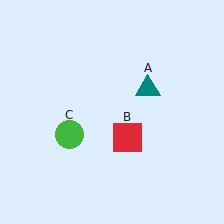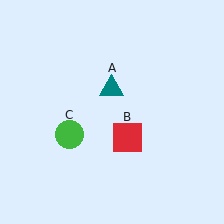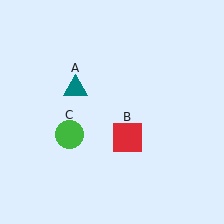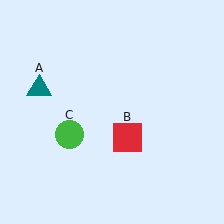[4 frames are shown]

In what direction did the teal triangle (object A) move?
The teal triangle (object A) moved left.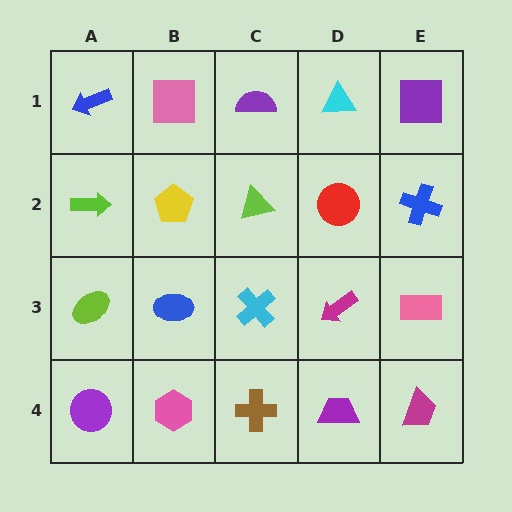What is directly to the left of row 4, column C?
A pink hexagon.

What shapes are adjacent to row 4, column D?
A magenta arrow (row 3, column D), a brown cross (row 4, column C), a magenta trapezoid (row 4, column E).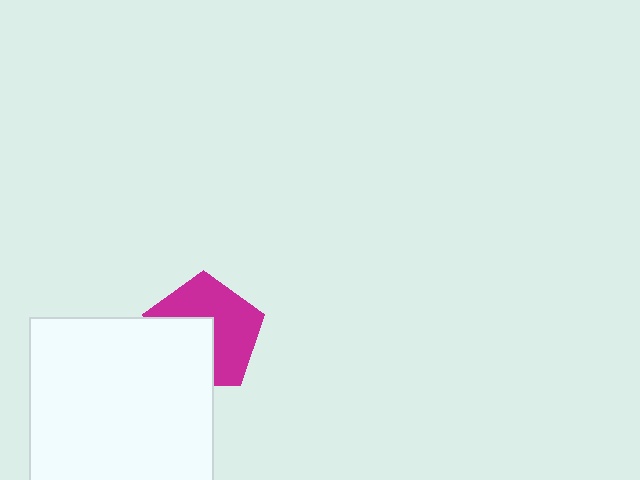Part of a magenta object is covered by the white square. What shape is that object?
It is a pentagon.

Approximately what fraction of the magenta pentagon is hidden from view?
Roughly 41% of the magenta pentagon is hidden behind the white square.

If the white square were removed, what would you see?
You would see the complete magenta pentagon.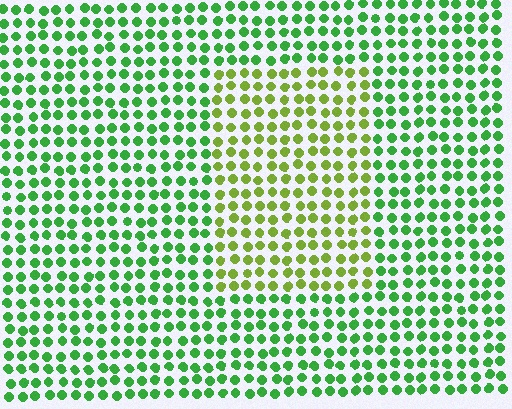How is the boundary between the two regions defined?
The boundary is defined purely by a slight shift in hue (about 38 degrees). Spacing, size, and orientation are identical on both sides.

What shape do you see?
I see a rectangle.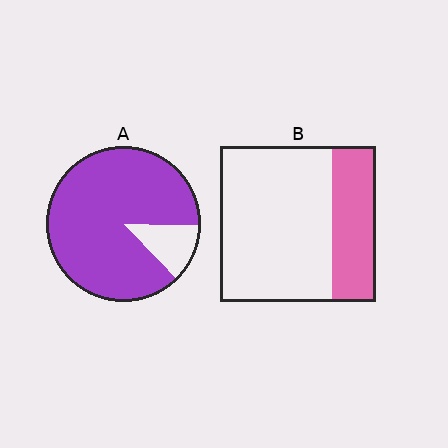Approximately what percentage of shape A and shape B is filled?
A is approximately 90% and B is approximately 30%.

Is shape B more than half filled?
No.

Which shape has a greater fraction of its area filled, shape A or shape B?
Shape A.